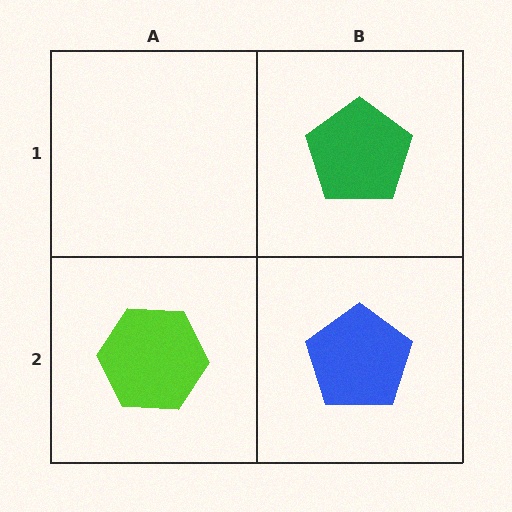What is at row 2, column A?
A lime hexagon.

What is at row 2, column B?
A blue pentagon.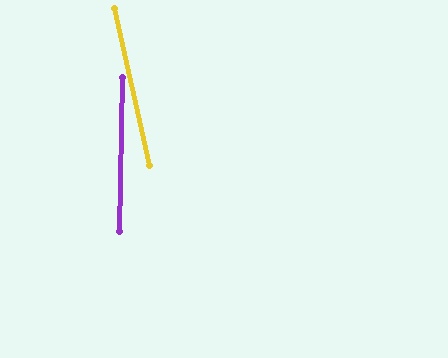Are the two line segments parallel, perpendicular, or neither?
Neither parallel nor perpendicular — they differ by about 14°.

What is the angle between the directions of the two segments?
Approximately 14 degrees.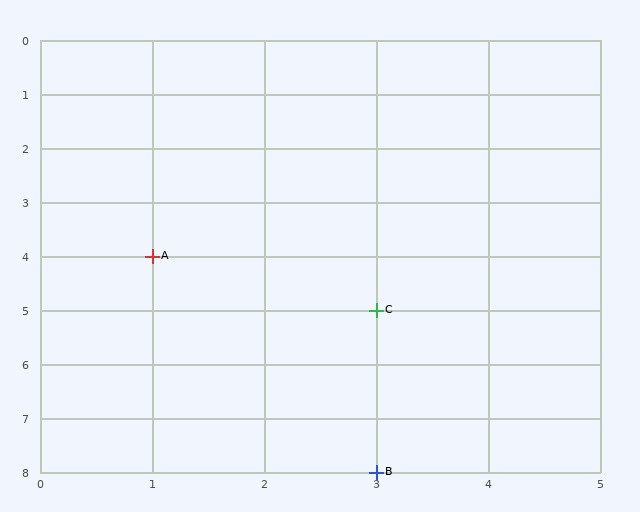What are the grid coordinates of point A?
Point A is at grid coordinates (1, 4).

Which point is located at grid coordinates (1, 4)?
Point A is at (1, 4).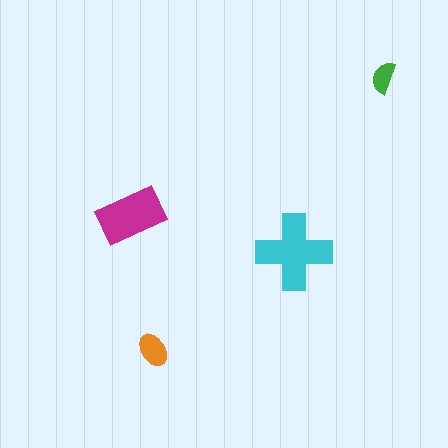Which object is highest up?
The green semicircle is topmost.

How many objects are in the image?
There are 4 objects in the image.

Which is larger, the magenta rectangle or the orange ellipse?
The magenta rectangle.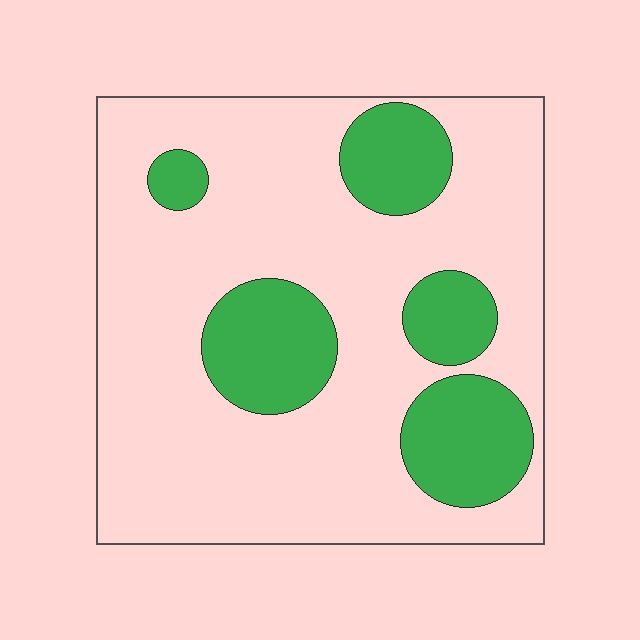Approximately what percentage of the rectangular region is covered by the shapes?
Approximately 25%.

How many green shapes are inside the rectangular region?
5.